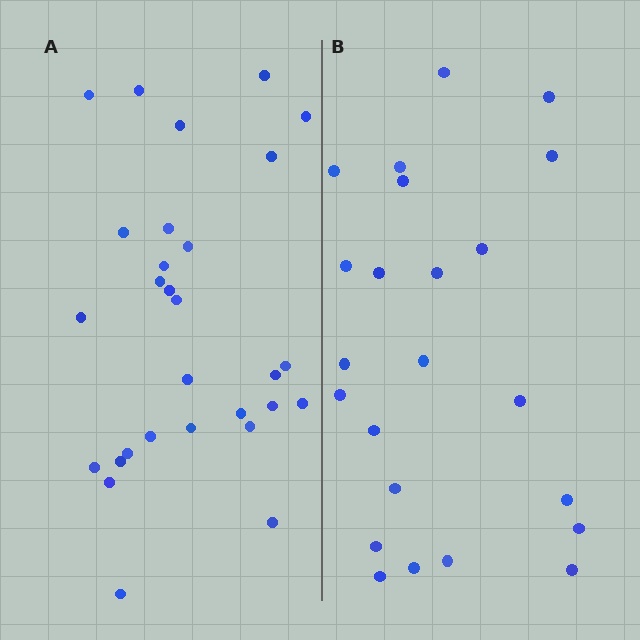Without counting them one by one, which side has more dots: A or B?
Region A (the left region) has more dots.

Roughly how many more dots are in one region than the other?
Region A has about 6 more dots than region B.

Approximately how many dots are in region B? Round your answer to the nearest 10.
About 20 dots. (The exact count is 23, which rounds to 20.)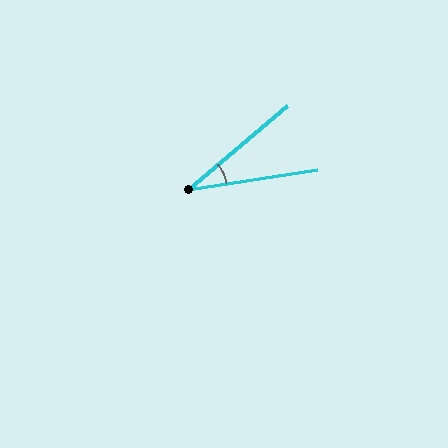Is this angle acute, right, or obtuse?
It is acute.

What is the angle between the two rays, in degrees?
Approximately 31 degrees.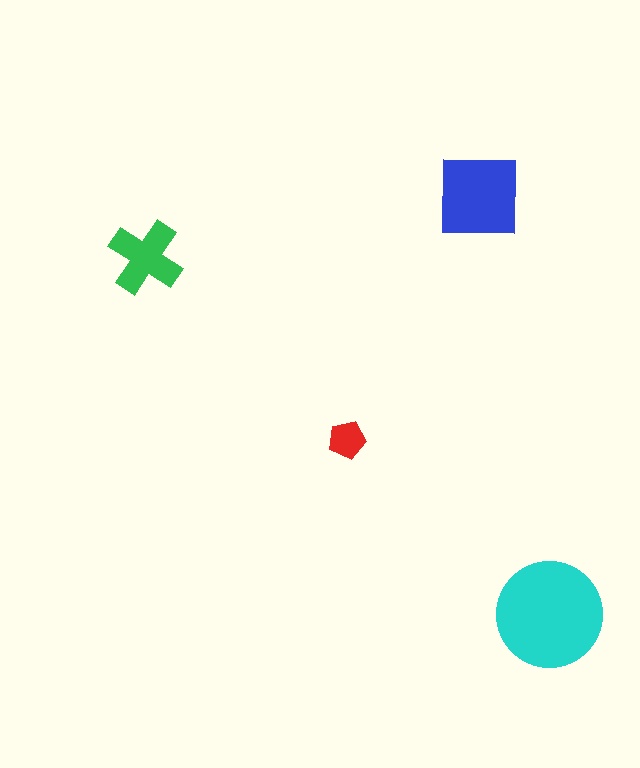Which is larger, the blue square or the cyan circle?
The cyan circle.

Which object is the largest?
The cyan circle.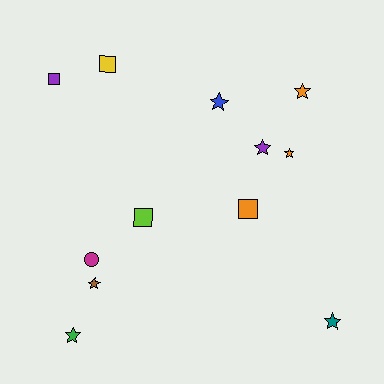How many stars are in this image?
There are 7 stars.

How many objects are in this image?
There are 12 objects.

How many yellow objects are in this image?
There is 1 yellow object.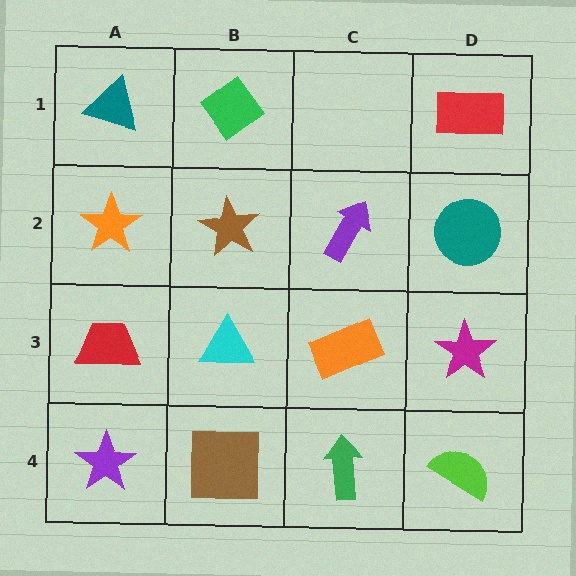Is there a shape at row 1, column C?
No, that cell is empty.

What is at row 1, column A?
A teal triangle.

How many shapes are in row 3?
4 shapes.